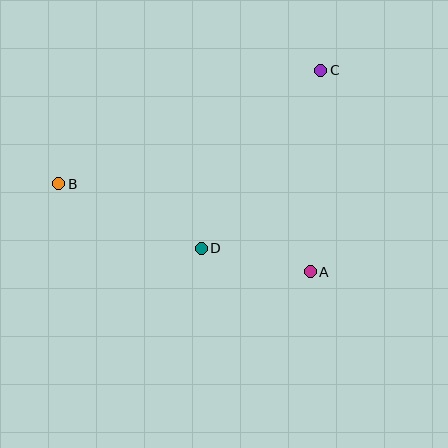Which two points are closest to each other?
Points A and D are closest to each other.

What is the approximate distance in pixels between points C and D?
The distance between C and D is approximately 214 pixels.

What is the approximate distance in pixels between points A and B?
The distance between A and B is approximately 266 pixels.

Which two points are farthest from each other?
Points B and C are farthest from each other.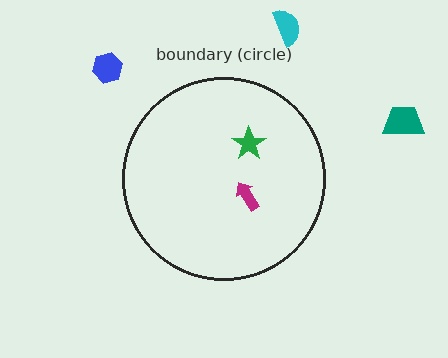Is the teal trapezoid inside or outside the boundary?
Outside.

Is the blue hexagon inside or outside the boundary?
Outside.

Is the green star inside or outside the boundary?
Inside.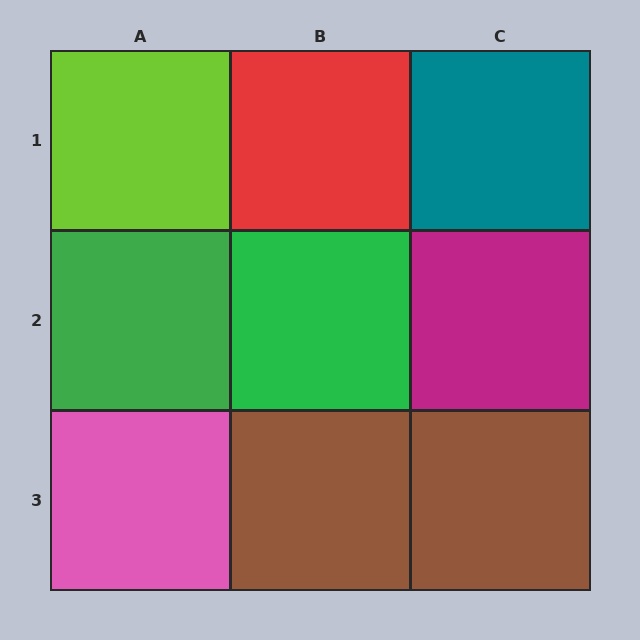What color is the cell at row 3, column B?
Brown.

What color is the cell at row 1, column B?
Red.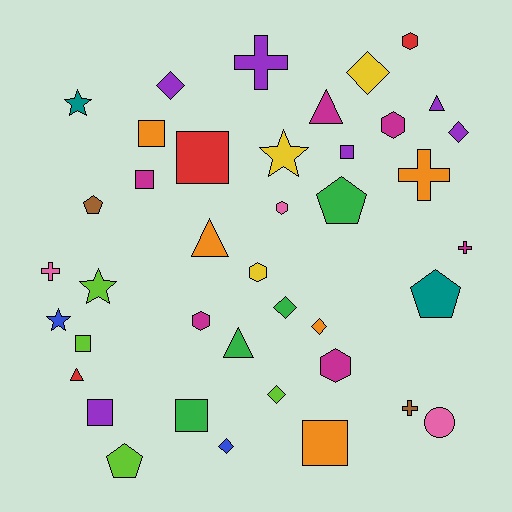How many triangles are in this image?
There are 5 triangles.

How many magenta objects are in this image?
There are 6 magenta objects.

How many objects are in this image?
There are 40 objects.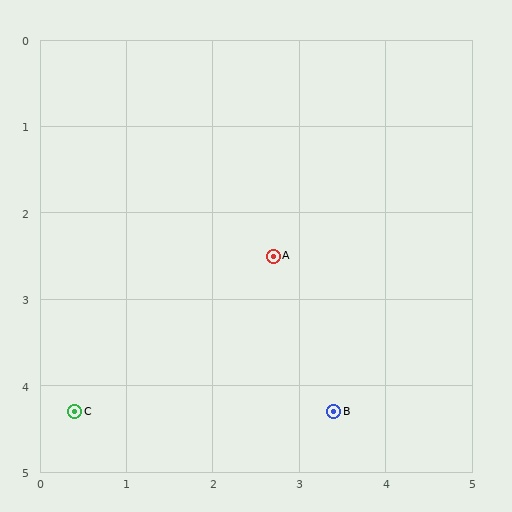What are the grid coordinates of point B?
Point B is at approximately (3.4, 4.3).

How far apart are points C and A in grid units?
Points C and A are about 2.9 grid units apart.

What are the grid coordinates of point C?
Point C is at approximately (0.4, 4.3).